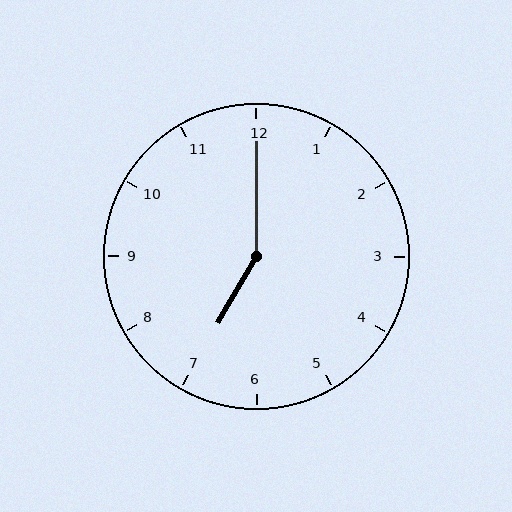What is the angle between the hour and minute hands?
Approximately 150 degrees.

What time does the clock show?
7:00.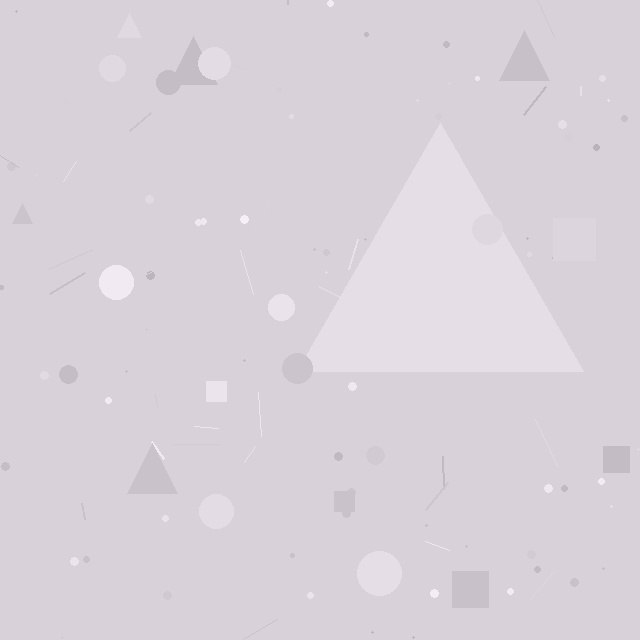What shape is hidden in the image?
A triangle is hidden in the image.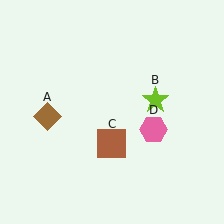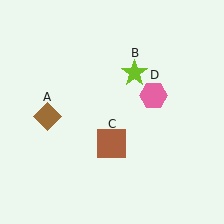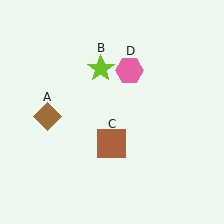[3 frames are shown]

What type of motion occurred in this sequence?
The lime star (object B), pink hexagon (object D) rotated counterclockwise around the center of the scene.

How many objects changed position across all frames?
2 objects changed position: lime star (object B), pink hexagon (object D).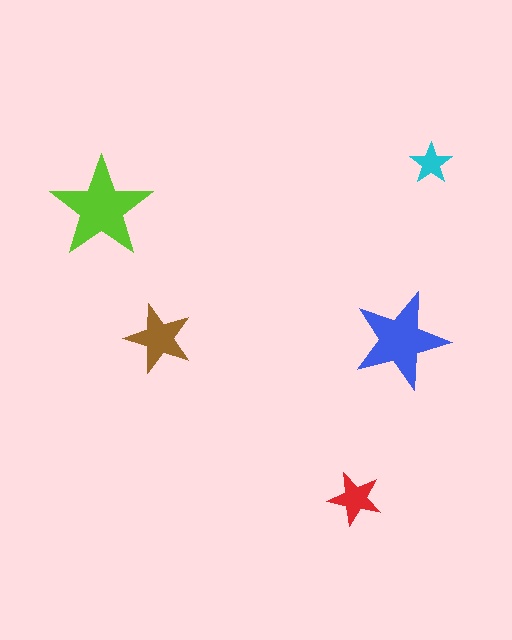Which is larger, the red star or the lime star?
The lime one.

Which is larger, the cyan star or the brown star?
The brown one.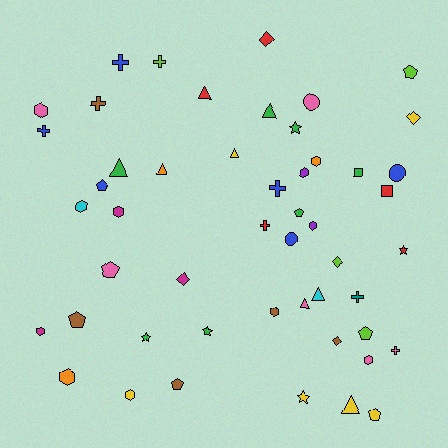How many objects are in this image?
There are 50 objects.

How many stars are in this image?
There are 5 stars.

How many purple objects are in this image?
There are 2 purple objects.